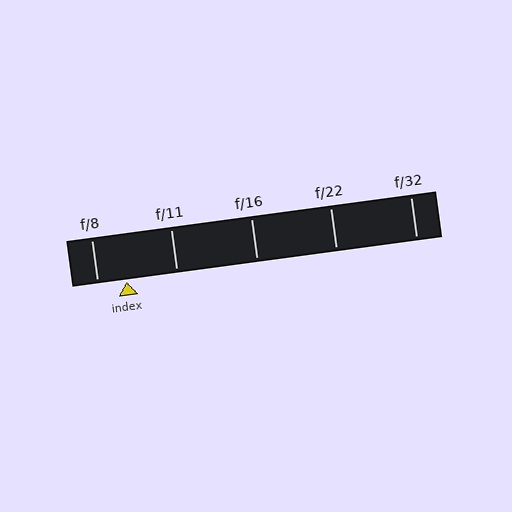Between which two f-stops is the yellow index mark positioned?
The index mark is between f/8 and f/11.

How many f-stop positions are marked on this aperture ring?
There are 5 f-stop positions marked.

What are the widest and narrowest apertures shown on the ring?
The widest aperture shown is f/8 and the narrowest is f/32.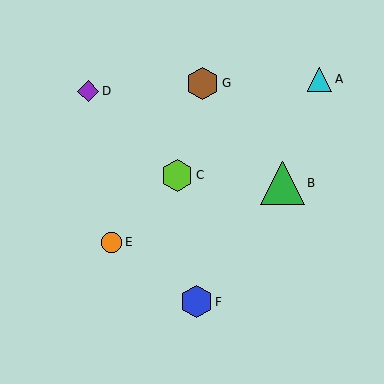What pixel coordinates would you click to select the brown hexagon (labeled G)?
Click at (202, 83) to select the brown hexagon G.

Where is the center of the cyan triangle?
The center of the cyan triangle is at (320, 80).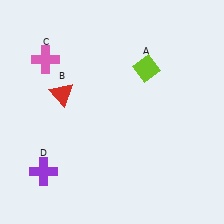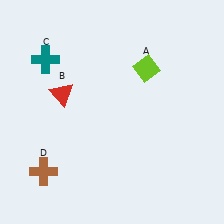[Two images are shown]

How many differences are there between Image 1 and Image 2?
There are 2 differences between the two images.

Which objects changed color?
C changed from pink to teal. D changed from purple to brown.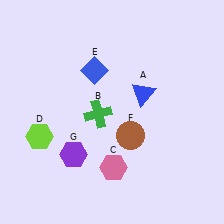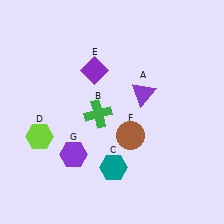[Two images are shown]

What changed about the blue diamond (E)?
In Image 1, E is blue. In Image 2, it changed to purple.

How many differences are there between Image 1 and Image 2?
There are 3 differences between the two images.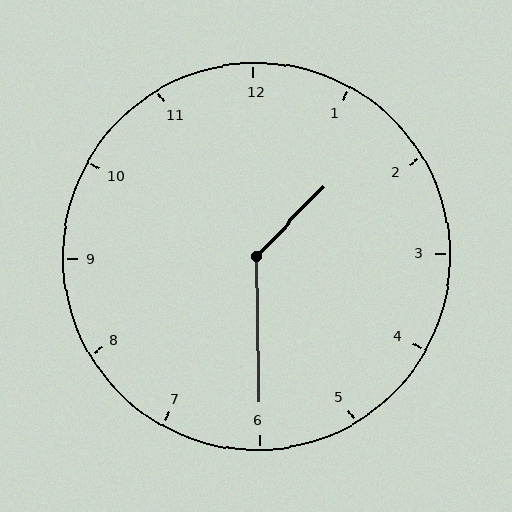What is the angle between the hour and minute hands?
Approximately 135 degrees.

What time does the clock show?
1:30.